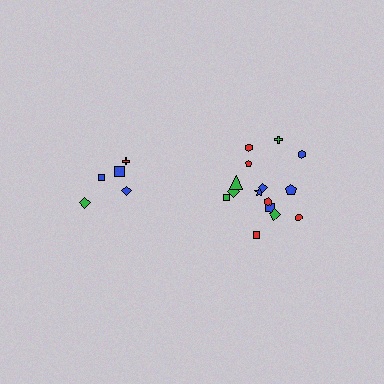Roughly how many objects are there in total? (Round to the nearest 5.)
Roughly 20 objects in total.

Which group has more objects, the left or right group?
The right group.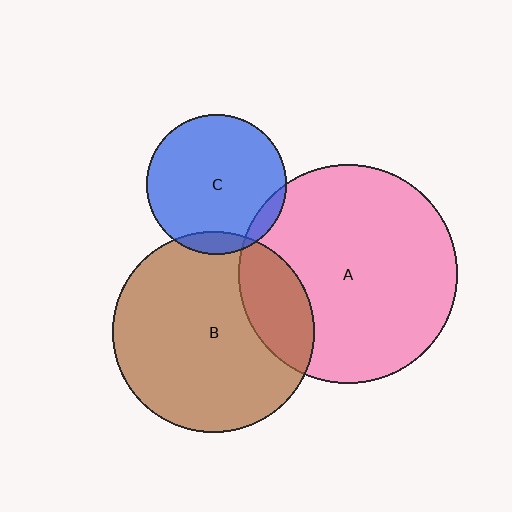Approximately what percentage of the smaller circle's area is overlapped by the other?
Approximately 5%.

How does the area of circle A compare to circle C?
Approximately 2.5 times.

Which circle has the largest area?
Circle A (pink).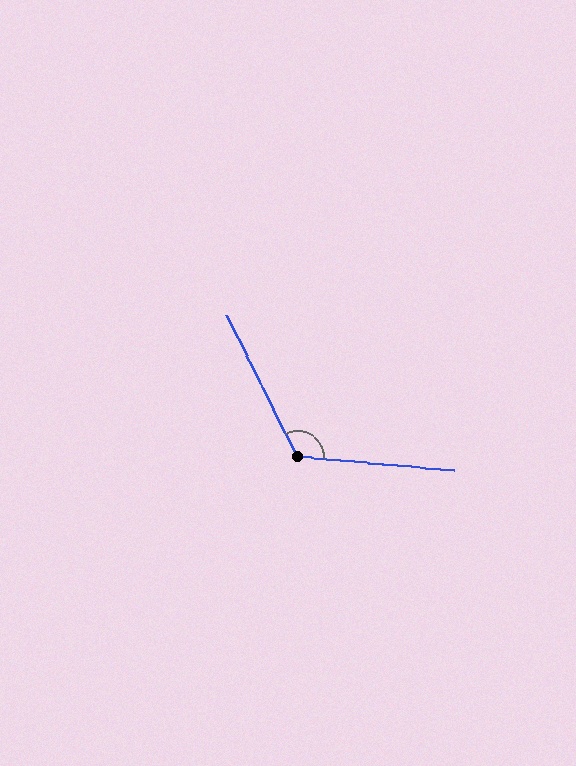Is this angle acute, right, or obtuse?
It is obtuse.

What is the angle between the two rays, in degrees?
Approximately 122 degrees.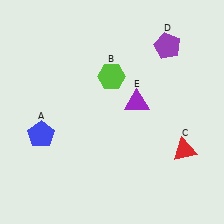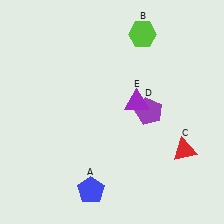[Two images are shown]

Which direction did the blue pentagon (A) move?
The blue pentagon (A) moved down.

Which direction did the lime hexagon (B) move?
The lime hexagon (B) moved up.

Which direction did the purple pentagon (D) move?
The purple pentagon (D) moved down.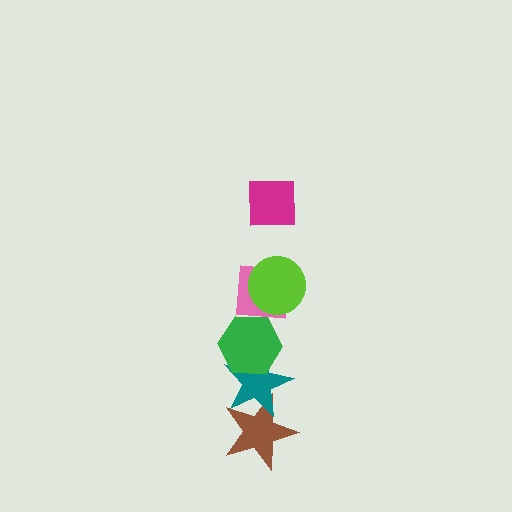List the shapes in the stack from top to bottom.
From top to bottom: the magenta square, the lime circle, the pink square, the green hexagon, the teal star, the brown star.